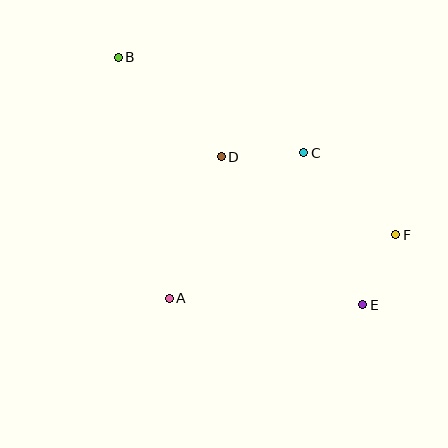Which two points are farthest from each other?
Points B and E are farthest from each other.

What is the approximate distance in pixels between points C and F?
The distance between C and F is approximately 123 pixels.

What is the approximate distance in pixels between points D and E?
The distance between D and E is approximately 205 pixels.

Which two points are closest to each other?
Points E and F are closest to each other.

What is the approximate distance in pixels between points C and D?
The distance between C and D is approximately 83 pixels.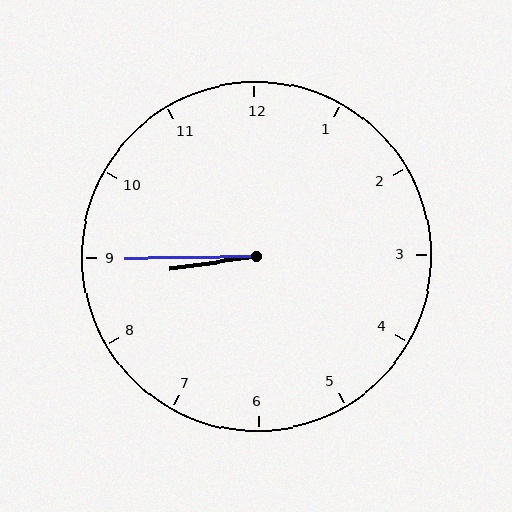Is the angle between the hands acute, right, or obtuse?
It is acute.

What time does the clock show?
8:45.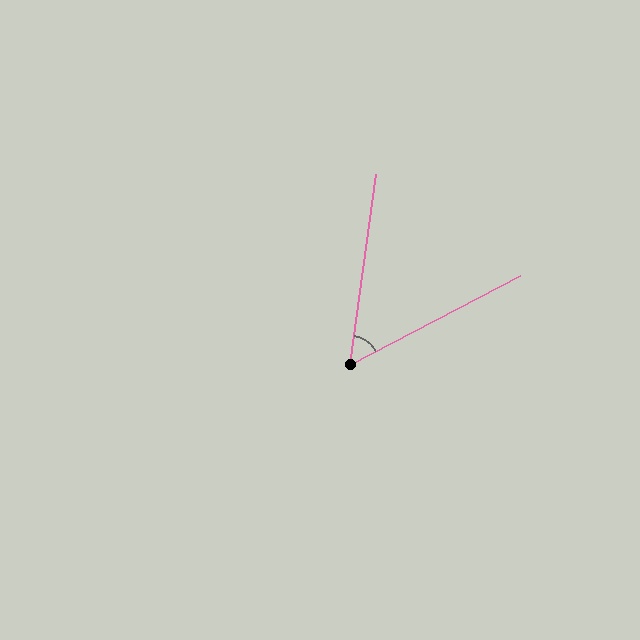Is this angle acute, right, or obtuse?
It is acute.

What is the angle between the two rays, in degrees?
Approximately 55 degrees.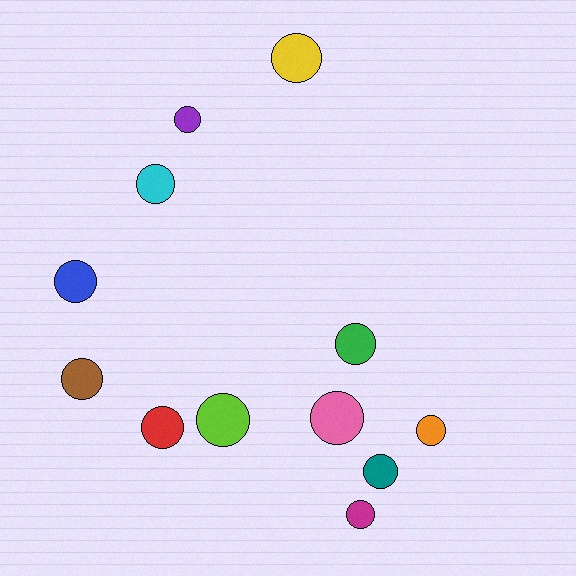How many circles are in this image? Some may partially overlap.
There are 12 circles.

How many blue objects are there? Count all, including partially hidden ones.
There is 1 blue object.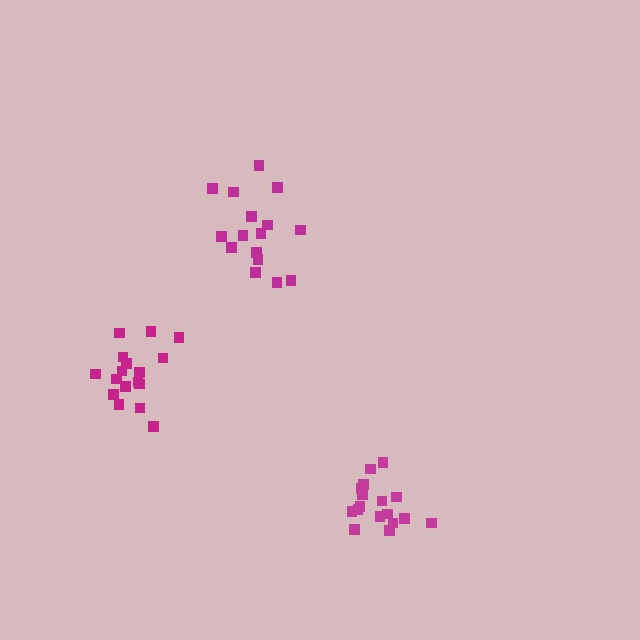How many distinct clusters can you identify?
There are 3 distinct clusters.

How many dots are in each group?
Group 1: 16 dots, Group 2: 17 dots, Group 3: 17 dots (50 total).